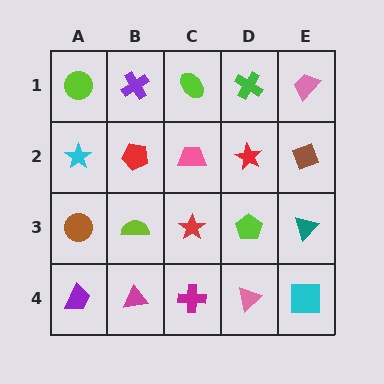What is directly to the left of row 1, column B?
A lime circle.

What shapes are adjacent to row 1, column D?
A red star (row 2, column D), a lime ellipse (row 1, column C), a pink trapezoid (row 1, column E).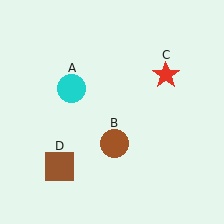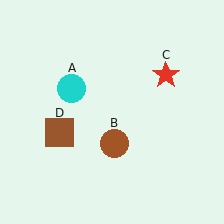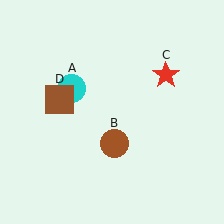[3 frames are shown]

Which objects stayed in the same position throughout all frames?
Cyan circle (object A) and brown circle (object B) and red star (object C) remained stationary.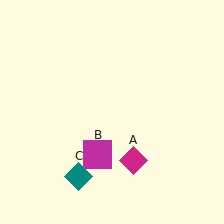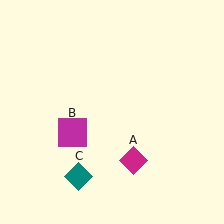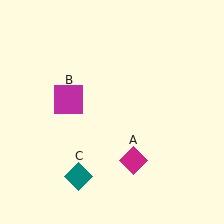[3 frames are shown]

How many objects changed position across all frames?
1 object changed position: magenta square (object B).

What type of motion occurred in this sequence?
The magenta square (object B) rotated clockwise around the center of the scene.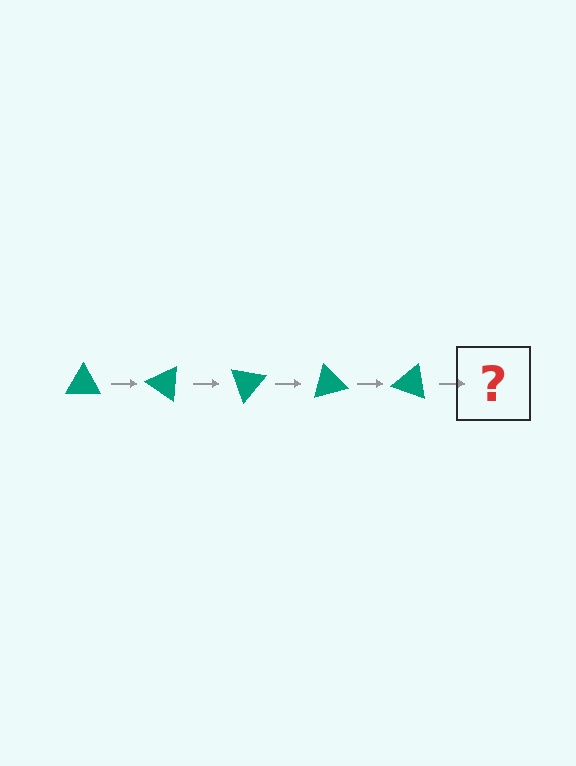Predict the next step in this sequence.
The next step is a teal triangle rotated 175 degrees.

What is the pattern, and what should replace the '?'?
The pattern is that the triangle rotates 35 degrees each step. The '?' should be a teal triangle rotated 175 degrees.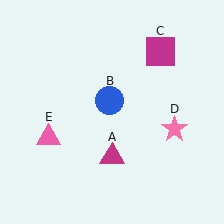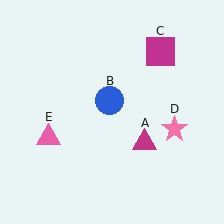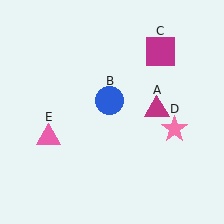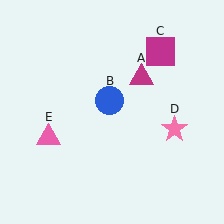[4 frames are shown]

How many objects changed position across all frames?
1 object changed position: magenta triangle (object A).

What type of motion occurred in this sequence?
The magenta triangle (object A) rotated counterclockwise around the center of the scene.